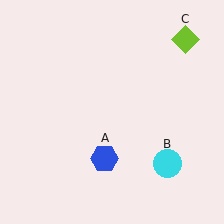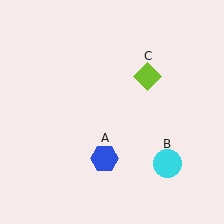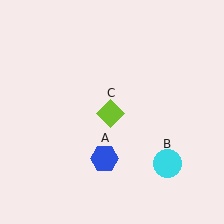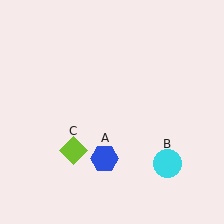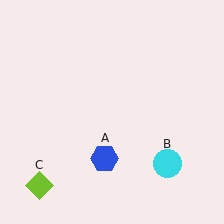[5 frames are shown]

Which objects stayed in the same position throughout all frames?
Blue hexagon (object A) and cyan circle (object B) remained stationary.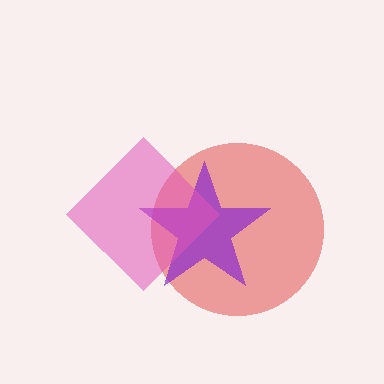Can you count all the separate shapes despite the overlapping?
Yes, there are 3 separate shapes.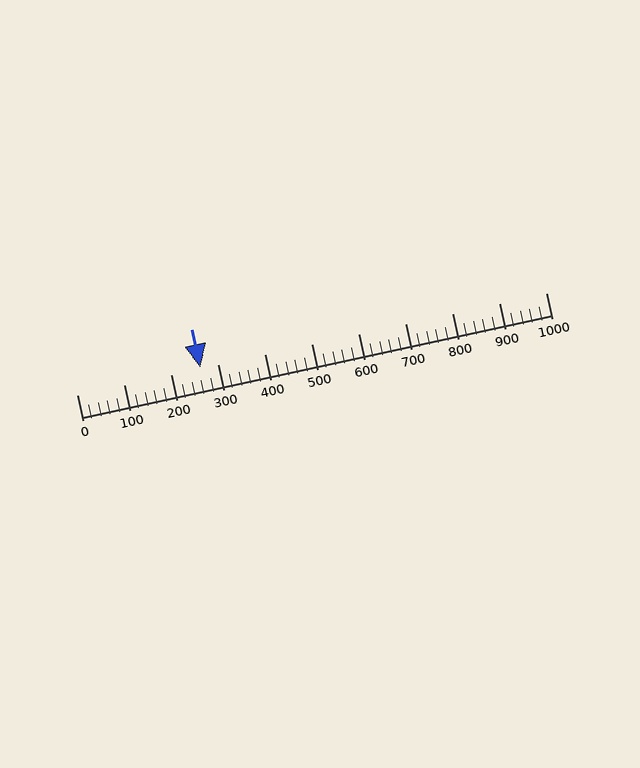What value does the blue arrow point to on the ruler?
The blue arrow points to approximately 264.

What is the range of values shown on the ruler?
The ruler shows values from 0 to 1000.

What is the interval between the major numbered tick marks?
The major tick marks are spaced 100 units apart.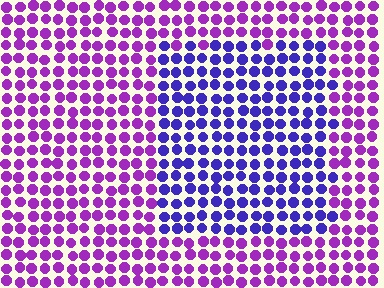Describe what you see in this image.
The image is filled with small purple elements in a uniform arrangement. A rectangle-shaped region is visible where the elements are tinted to a slightly different hue, forming a subtle color boundary.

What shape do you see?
I see a rectangle.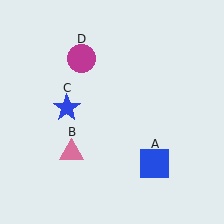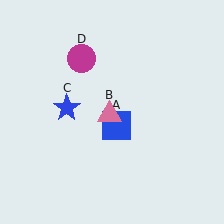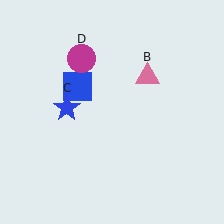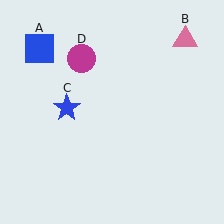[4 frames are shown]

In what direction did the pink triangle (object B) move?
The pink triangle (object B) moved up and to the right.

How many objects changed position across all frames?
2 objects changed position: blue square (object A), pink triangle (object B).